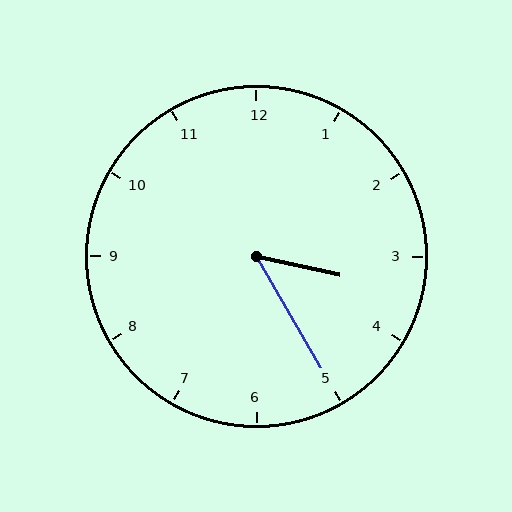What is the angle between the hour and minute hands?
Approximately 48 degrees.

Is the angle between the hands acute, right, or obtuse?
It is acute.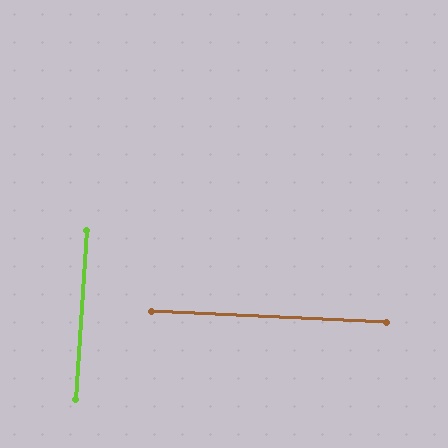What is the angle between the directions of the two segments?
Approximately 89 degrees.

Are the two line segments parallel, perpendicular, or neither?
Perpendicular — they meet at approximately 89°.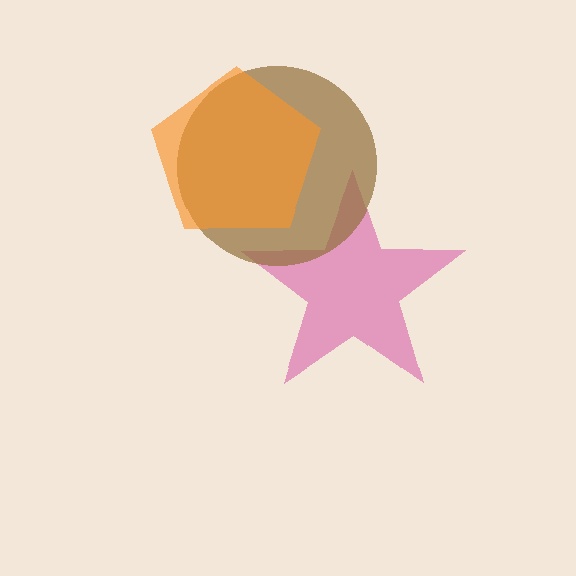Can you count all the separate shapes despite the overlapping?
Yes, there are 3 separate shapes.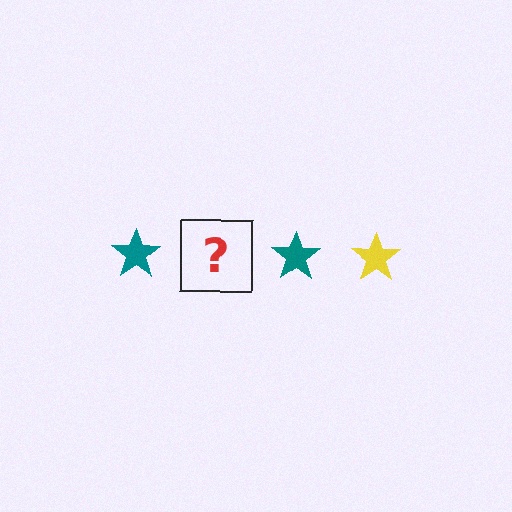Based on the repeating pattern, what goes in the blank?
The blank should be a yellow star.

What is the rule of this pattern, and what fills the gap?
The rule is that the pattern cycles through teal, yellow stars. The gap should be filled with a yellow star.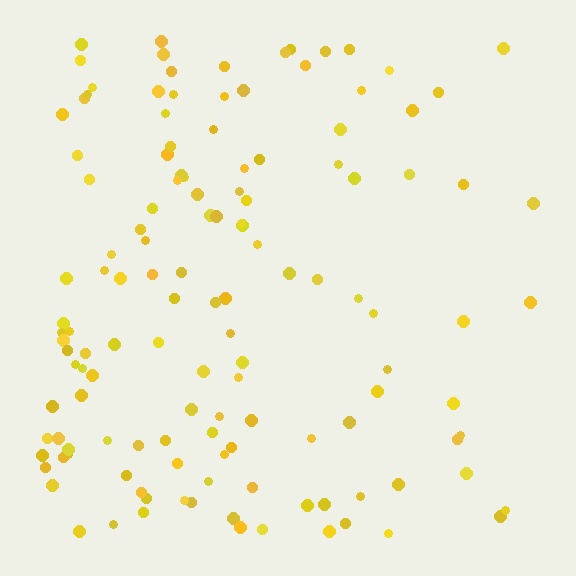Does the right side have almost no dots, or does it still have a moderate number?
Still a moderate number, just noticeably fewer than the left.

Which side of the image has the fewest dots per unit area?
The right.